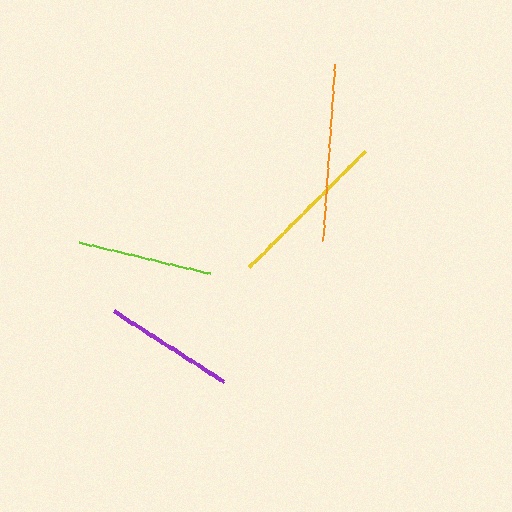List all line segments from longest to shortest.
From longest to shortest: orange, yellow, lime, purple.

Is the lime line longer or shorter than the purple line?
The lime line is longer than the purple line.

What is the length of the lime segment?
The lime segment is approximately 134 pixels long.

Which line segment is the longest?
The orange line is the longest at approximately 178 pixels.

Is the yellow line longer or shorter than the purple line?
The yellow line is longer than the purple line.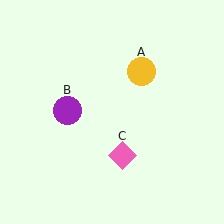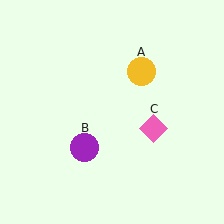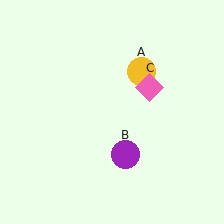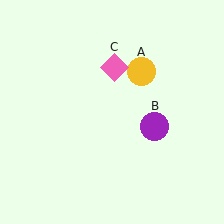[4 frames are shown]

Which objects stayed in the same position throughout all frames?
Yellow circle (object A) remained stationary.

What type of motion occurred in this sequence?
The purple circle (object B), pink diamond (object C) rotated counterclockwise around the center of the scene.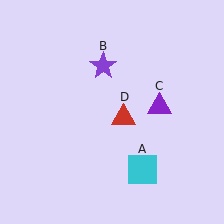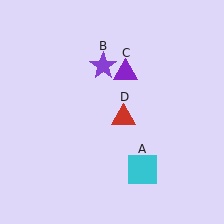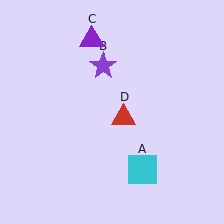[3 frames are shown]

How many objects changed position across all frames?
1 object changed position: purple triangle (object C).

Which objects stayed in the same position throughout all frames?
Cyan square (object A) and purple star (object B) and red triangle (object D) remained stationary.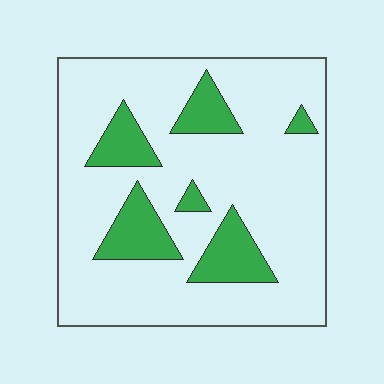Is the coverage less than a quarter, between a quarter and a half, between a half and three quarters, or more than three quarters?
Less than a quarter.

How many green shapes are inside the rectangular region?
6.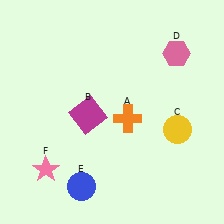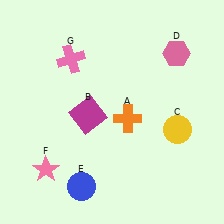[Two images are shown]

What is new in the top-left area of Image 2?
A pink cross (G) was added in the top-left area of Image 2.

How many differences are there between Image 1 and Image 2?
There is 1 difference between the two images.